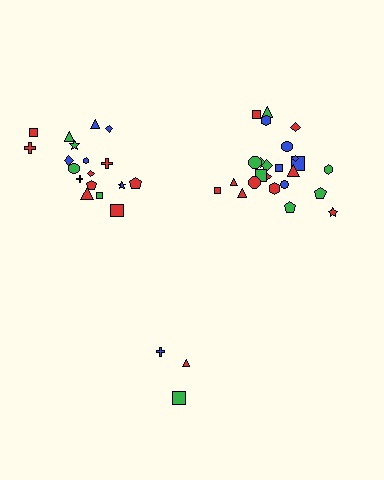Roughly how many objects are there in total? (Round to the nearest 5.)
Roughly 45 objects in total.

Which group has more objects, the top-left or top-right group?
The top-right group.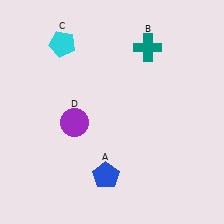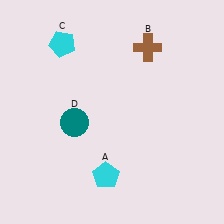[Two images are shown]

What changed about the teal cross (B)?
In Image 1, B is teal. In Image 2, it changed to brown.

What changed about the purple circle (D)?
In Image 1, D is purple. In Image 2, it changed to teal.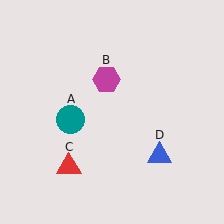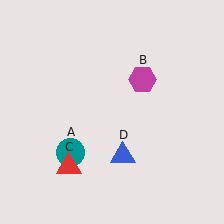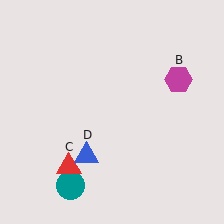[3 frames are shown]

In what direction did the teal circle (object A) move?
The teal circle (object A) moved down.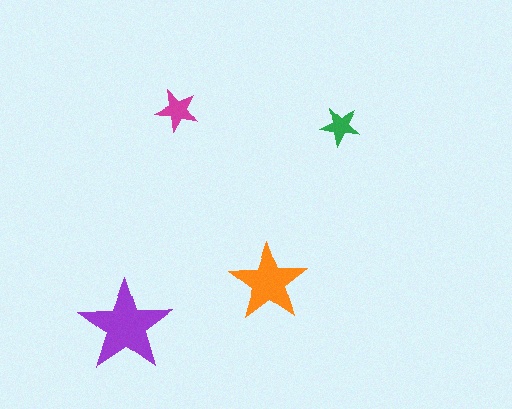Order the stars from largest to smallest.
the purple one, the orange one, the magenta one, the green one.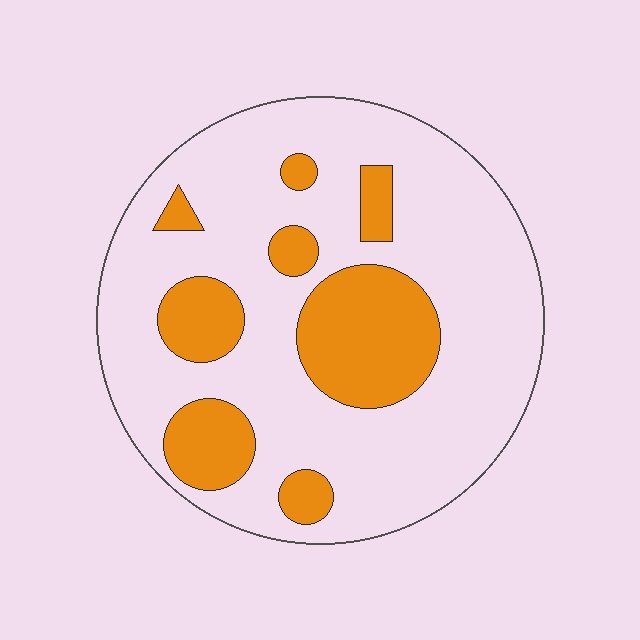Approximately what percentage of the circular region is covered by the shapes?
Approximately 25%.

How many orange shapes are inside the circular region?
8.